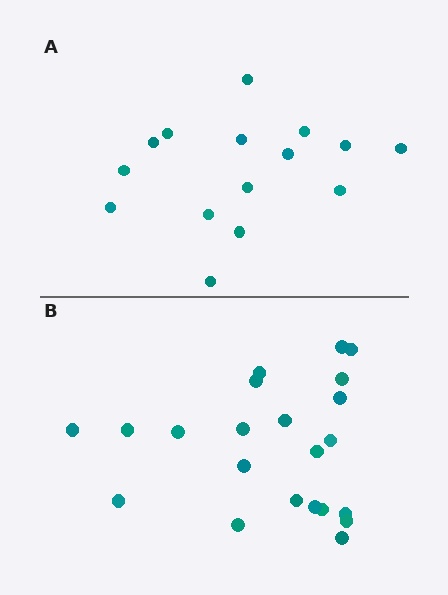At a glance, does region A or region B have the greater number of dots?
Region B (the bottom region) has more dots.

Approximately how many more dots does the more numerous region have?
Region B has roughly 8 or so more dots than region A.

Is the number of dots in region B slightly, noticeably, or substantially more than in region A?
Region B has substantially more. The ratio is roughly 1.5 to 1.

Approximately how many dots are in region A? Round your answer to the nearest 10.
About 20 dots. (The exact count is 15, which rounds to 20.)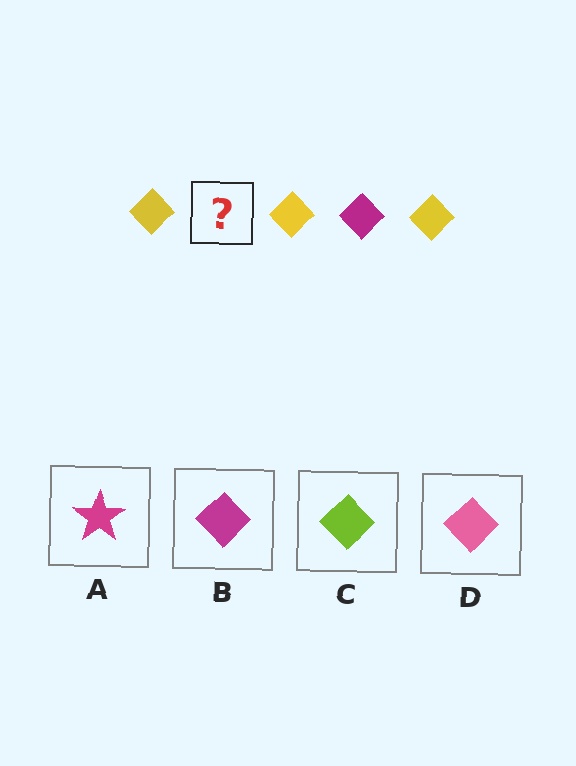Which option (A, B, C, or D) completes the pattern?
B.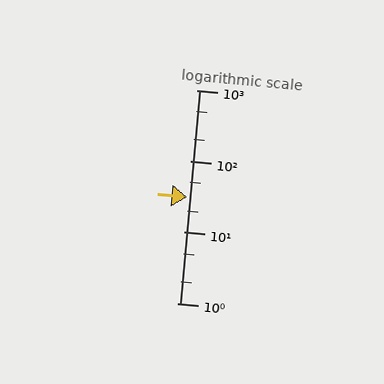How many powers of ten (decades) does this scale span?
The scale spans 3 decades, from 1 to 1000.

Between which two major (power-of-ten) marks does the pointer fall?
The pointer is between 10 and 100.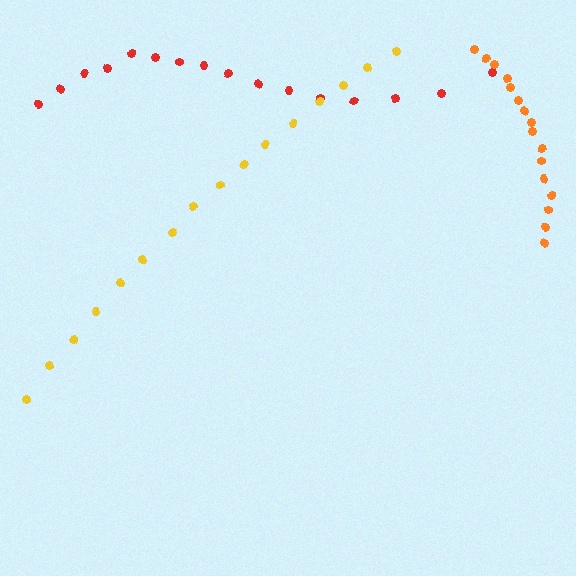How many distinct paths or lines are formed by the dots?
There are 3 distinct paths.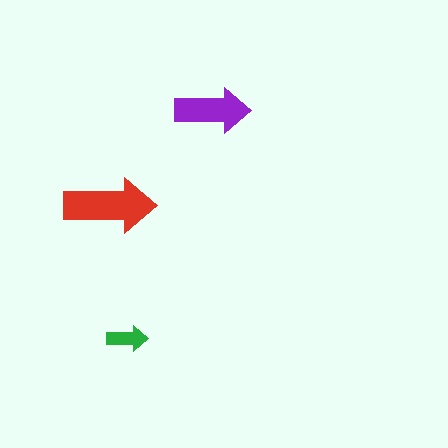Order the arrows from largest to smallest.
the red one, the purple one, the green one.